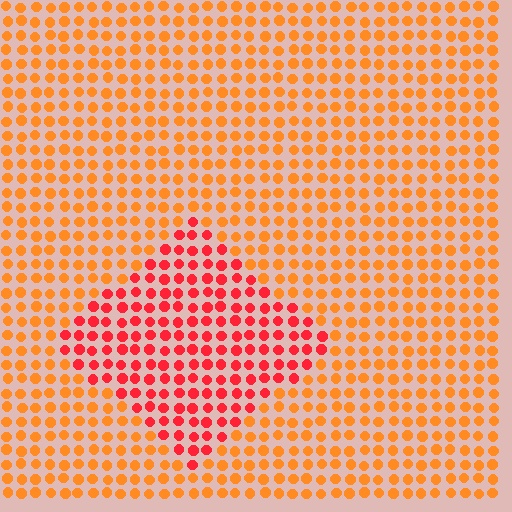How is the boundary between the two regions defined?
The boundary is defined purely by a slight shift in hue (about 34 degrees). Spacing, size, and orientation are identical on both sides.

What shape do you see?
I see a diamond.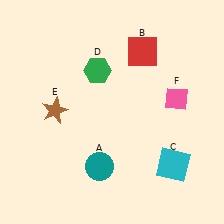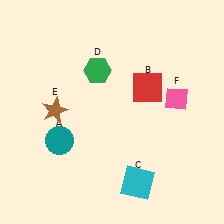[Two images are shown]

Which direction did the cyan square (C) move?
The cyan square (C) moved left.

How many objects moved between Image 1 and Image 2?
3 objects moved between the two images.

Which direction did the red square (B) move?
The red square (B) moved down.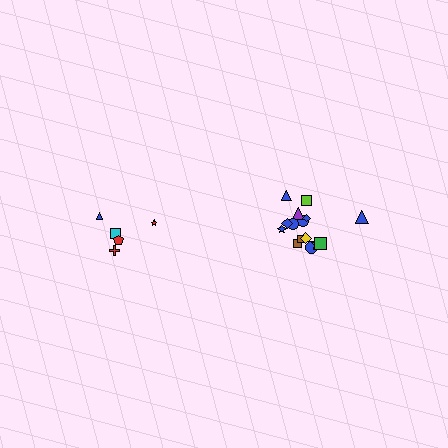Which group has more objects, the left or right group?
The right group.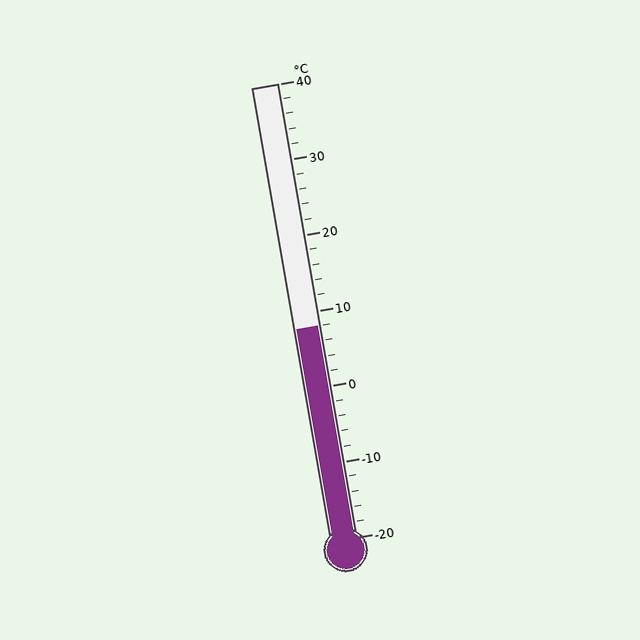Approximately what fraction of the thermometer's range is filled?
The thermometer is filled to approximately 45% of its range.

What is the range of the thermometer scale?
The thermometer scale ranges from -20°C to 40°C.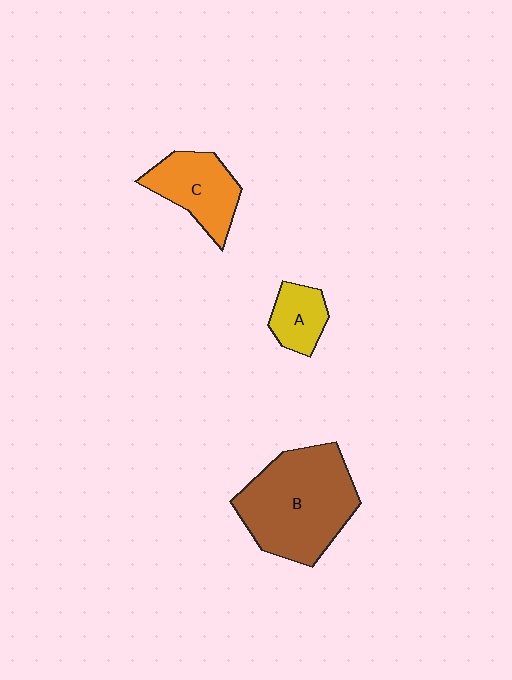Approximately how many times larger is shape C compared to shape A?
Approximately 1.6 times.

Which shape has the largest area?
Shape B (brown).